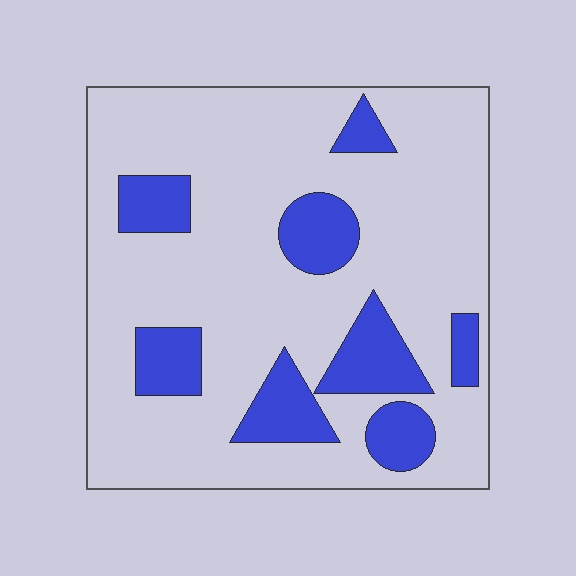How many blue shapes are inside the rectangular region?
8.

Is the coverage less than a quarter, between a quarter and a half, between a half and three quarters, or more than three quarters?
Less than a quarter.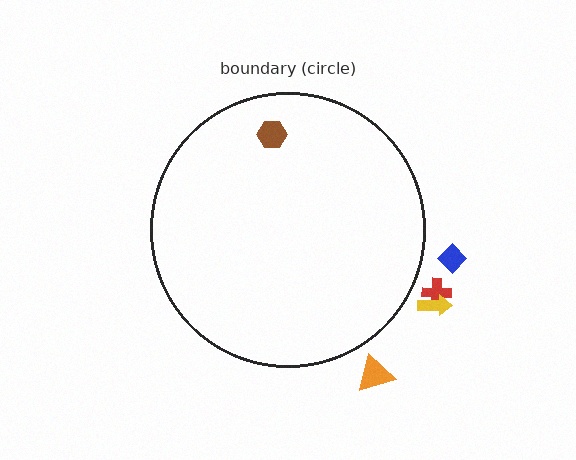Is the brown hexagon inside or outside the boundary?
Inside.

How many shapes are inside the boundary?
1 inside, 4 outside.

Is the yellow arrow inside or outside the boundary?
Outside.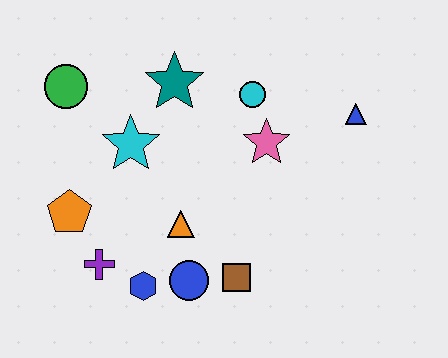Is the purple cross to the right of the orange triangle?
No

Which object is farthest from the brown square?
The green circle is farthest from the brown square.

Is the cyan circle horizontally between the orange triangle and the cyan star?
No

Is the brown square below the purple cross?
Yes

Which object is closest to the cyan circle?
The pink star is closest to the cyan circle.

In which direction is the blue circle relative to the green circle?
The blue circle is below the green circle.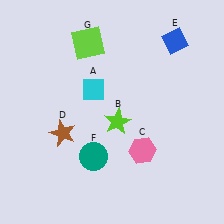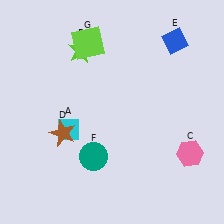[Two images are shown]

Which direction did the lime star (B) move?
The lime star (B) moved up.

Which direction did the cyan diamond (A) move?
The cyan diamond (A) moved down.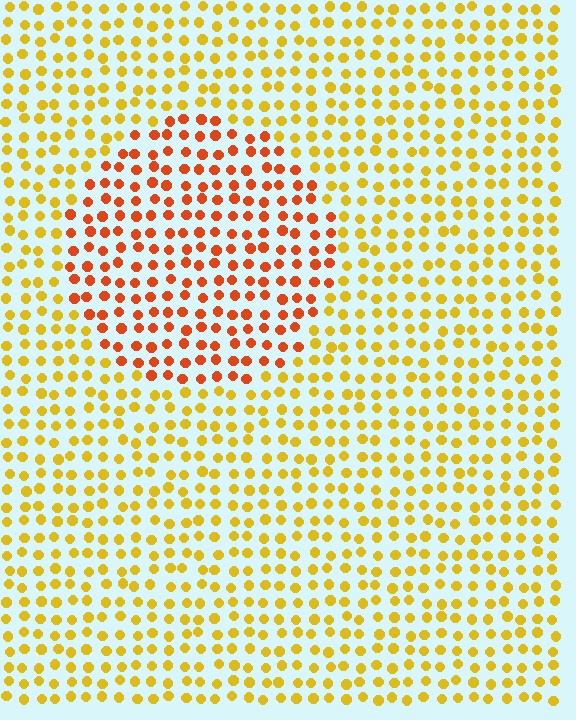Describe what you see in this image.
The image is filled with small yellow elements in a uniform arrangement. A circle-shaped region is visible where the elements are tinted to a slightly different hue, forming a subtle color boundary.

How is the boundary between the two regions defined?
The boundary is defined purely by a slight shift in hue (about 36 degrees). Spacing, size, and orientation are identical on both sides.